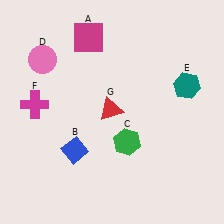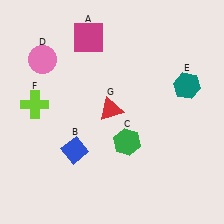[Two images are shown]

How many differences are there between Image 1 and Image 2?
There is 1 difference between the two images.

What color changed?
The cross (F) changed from magenta in Image 1 to lime in Image 2.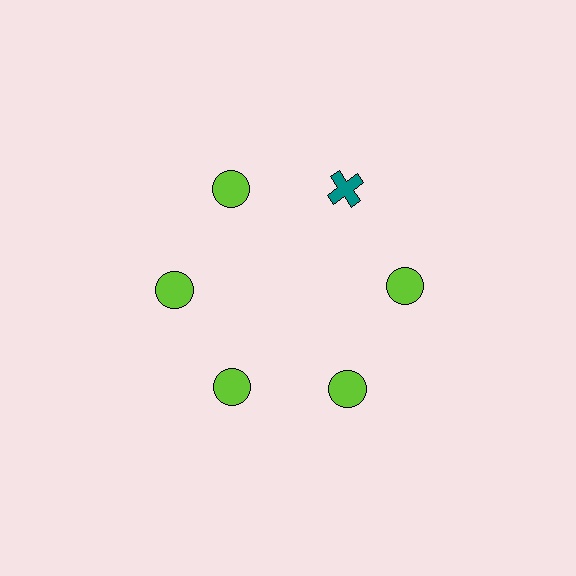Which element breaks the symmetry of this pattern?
The teal cross at roughly the 1 o'clock position breaks the symmetry. All other shapes are lime circles.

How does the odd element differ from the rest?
It differs in both color (teal instead of lime) and shape (cross instead of circle).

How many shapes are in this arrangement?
There are 6 shapes arranged in a ring pattern.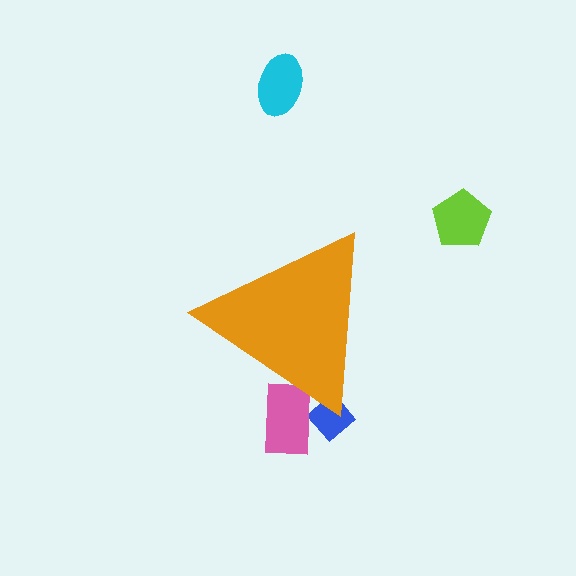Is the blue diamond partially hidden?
Yes, the blue diamond is partially hidden behind the orange triangle.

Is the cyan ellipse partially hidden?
No, the cyan ellipse is fully visible.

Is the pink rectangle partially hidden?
Yes, the pink rectangle is partially hidden behind the orange triangle.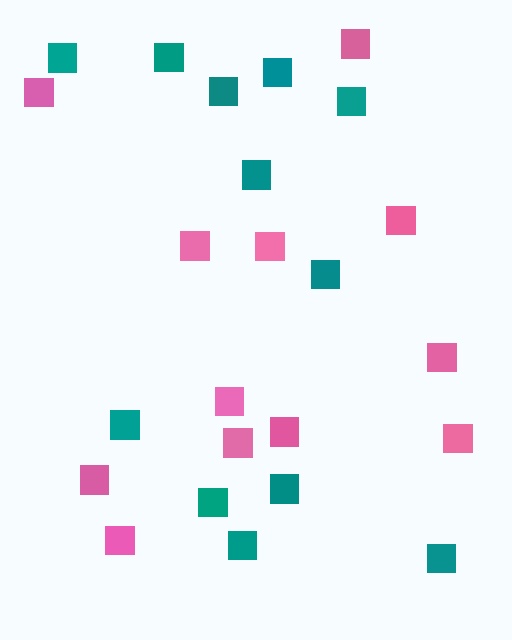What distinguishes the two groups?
There are 2 groups: one group of teal squares (12) and one group of pink squares (12).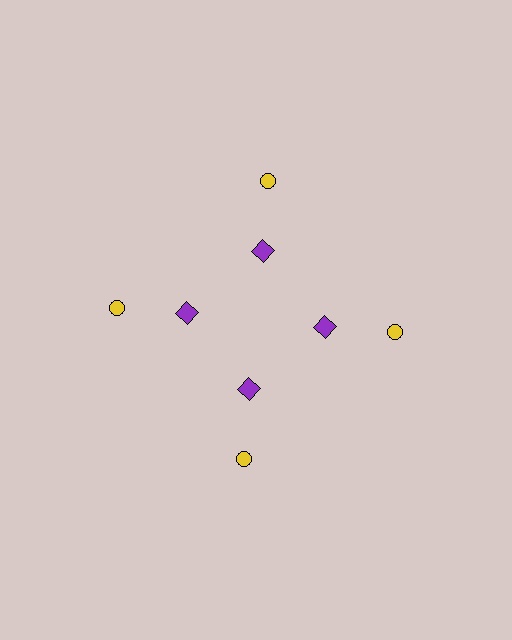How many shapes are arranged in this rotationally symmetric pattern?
There are 8 shapes, arranged in 4 groups of 2.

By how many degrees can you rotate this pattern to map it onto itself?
The pattern maps onto itself every 90 degrees of rotation.